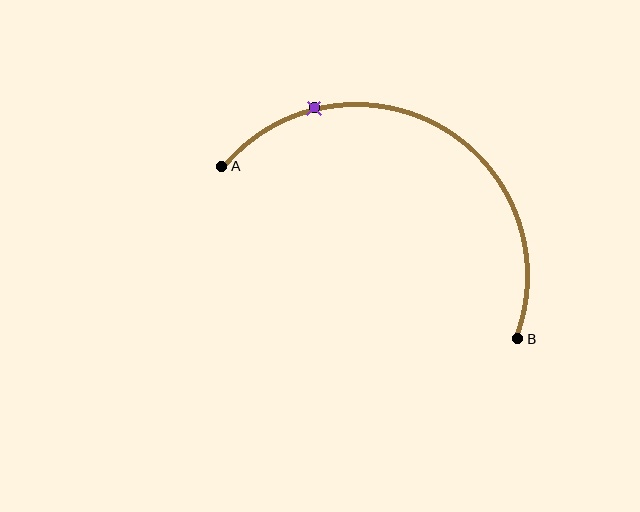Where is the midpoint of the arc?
The arc midpoint is the point on the curve farthest from the straight line joining A and B. It sits above that line.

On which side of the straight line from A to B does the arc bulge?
The arc bulges above the straight line connecting A and B.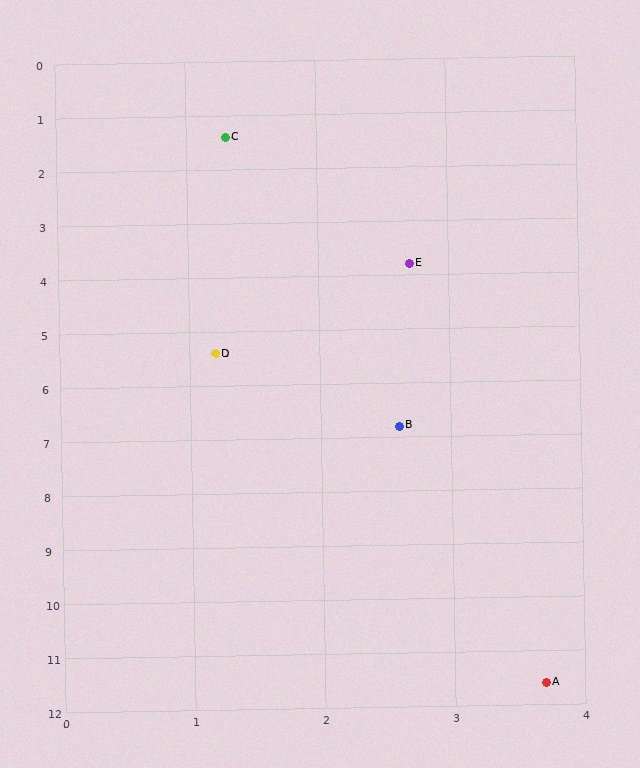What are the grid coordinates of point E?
Point E is at approximately (2.7, 3.8).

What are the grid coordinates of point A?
Point A is at approximately (3.7, 11.6).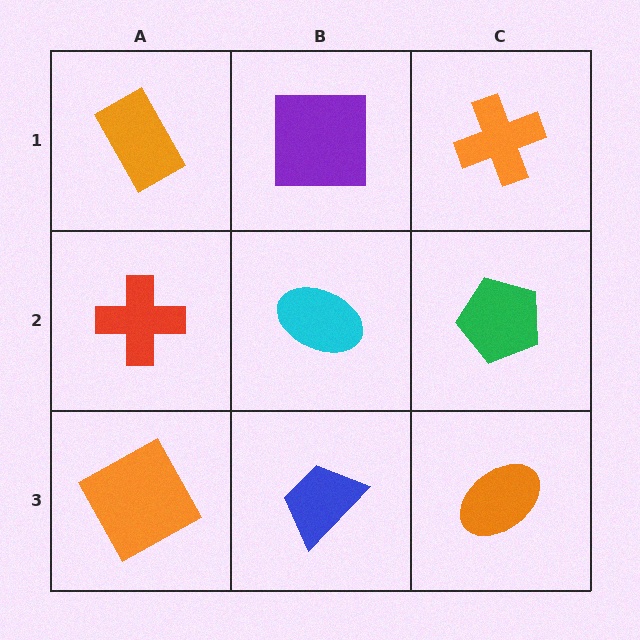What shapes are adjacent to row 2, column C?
An orange cross (row 1, column C), an orange ellipse (row 3, column C), a cyan ellipse (row 2, column B).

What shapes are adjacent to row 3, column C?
A green pentagon (row 2, column C), a blue trapezoid (row 3, column B).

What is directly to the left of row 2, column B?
A red cross.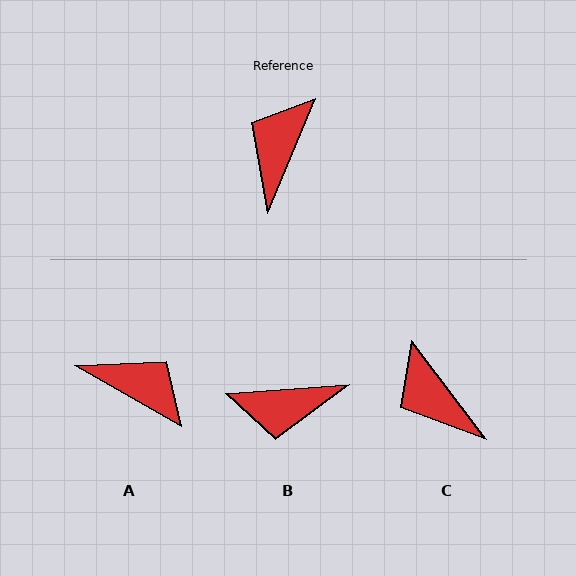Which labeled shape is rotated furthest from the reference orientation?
B, about 117 degrees away.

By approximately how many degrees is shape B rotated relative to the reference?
Approximately 117 degrees counter-clockwise.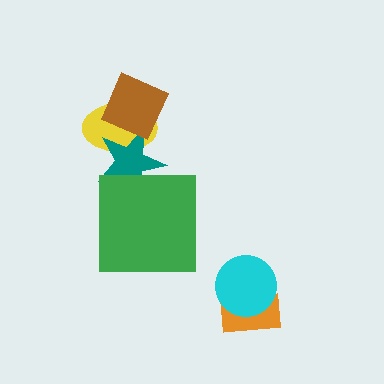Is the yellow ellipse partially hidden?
Yes, it is partially covered by another shape.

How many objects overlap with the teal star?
3 objects overlap with the teal star.